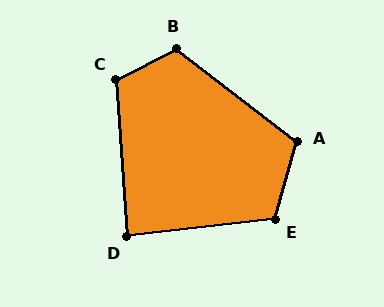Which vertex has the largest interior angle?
B, at approximately 115 degrees.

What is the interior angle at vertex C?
Approximately 113 degrees (obtuse).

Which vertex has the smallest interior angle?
D, at approximately 87 degrees.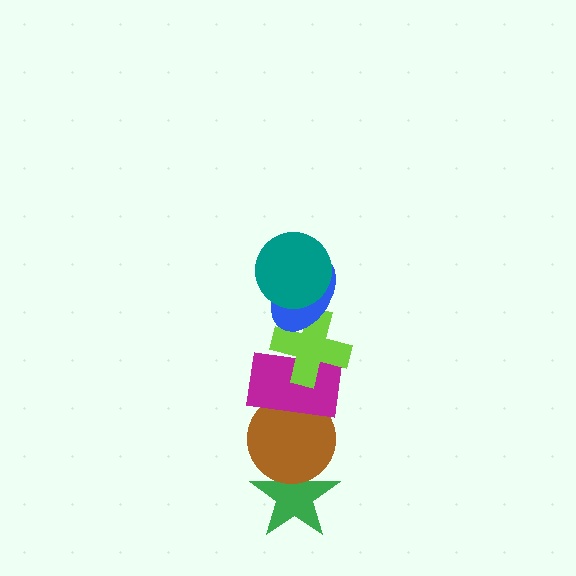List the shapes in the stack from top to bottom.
From top to bottom: the teal circle, the blue ellipse, the lime cross, the magenta rectangle, the brown circle, the green star.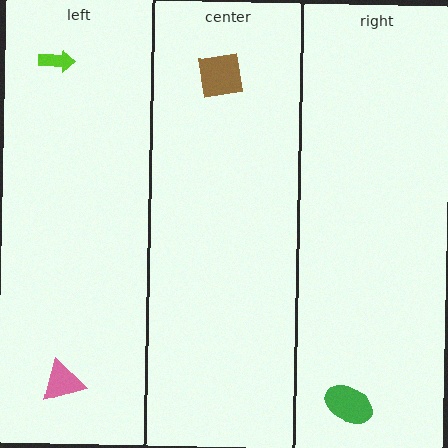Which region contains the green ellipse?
The right region.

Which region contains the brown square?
The center region.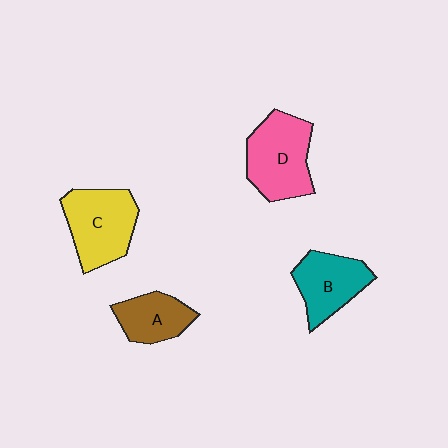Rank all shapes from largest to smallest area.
From largest to smallest: D (pink), C (yellow), B (teal), A (brown).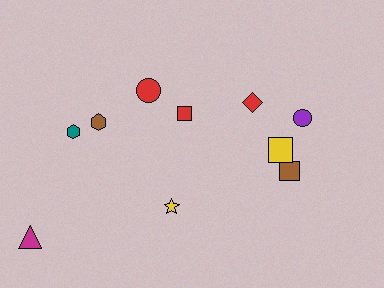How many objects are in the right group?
There are 4 objects.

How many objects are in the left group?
There are 6 objects.